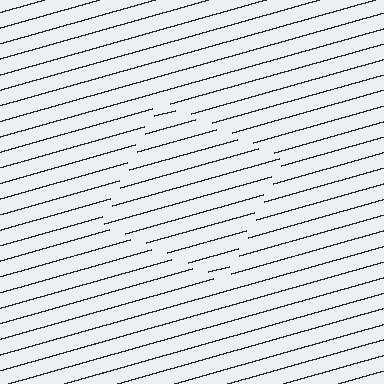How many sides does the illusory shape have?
4 sides — the line-ends trace a square.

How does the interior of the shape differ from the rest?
The interior of the shape contains the same grating, shifted by half a period — the contour is defined by the phase discontinuity where line-ends from the inner and outer gratings abut.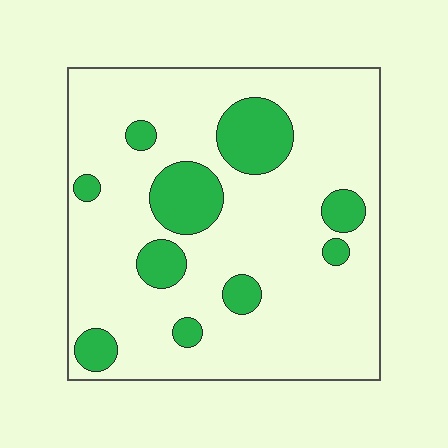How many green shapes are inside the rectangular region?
10.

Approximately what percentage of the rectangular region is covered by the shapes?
Approximately 20%.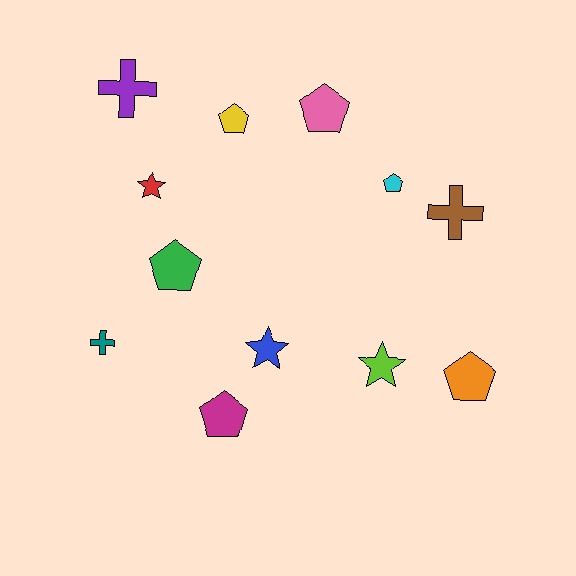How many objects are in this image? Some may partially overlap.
There are 12 objects.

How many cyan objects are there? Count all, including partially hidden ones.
There is 1 cyan object.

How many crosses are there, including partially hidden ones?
There are 3 crosses.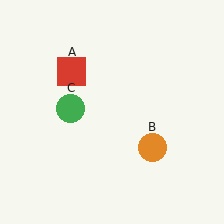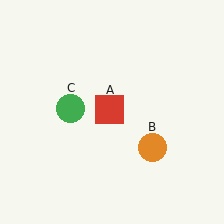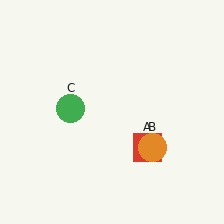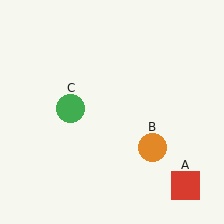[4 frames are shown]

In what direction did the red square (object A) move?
The red square (object A) moved down and to the right.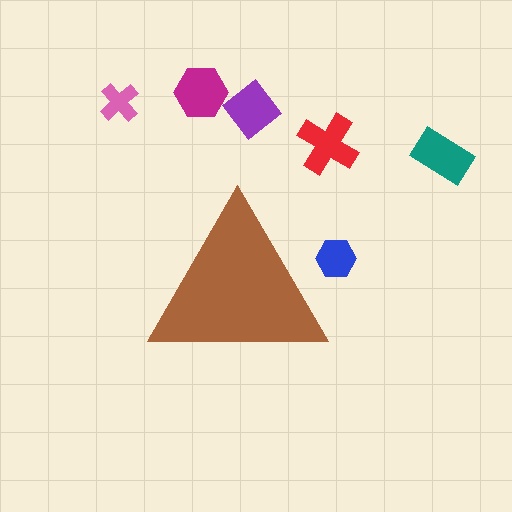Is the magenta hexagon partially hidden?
No, the magenta hexagon is fully visible.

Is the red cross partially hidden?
No, the red cross is fully visible.